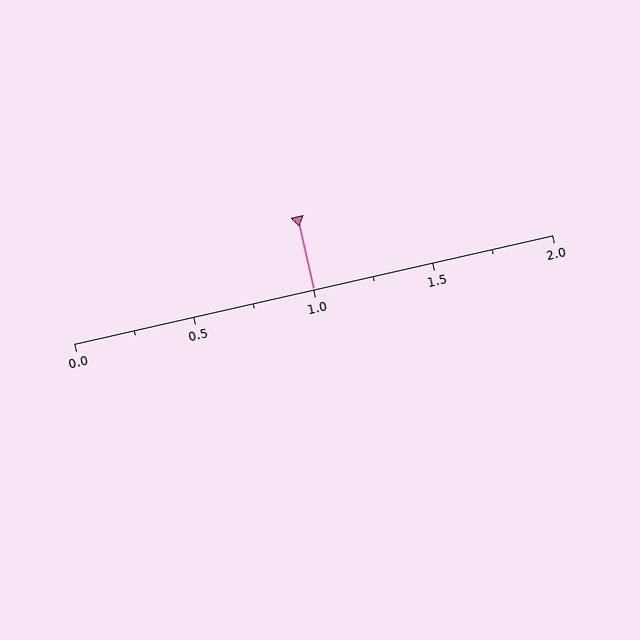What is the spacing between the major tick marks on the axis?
The major ticks are spaced 0.5 apart.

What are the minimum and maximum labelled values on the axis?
The axis runs from 0.0 to 2.0.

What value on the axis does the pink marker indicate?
The marker indicates approximately 1.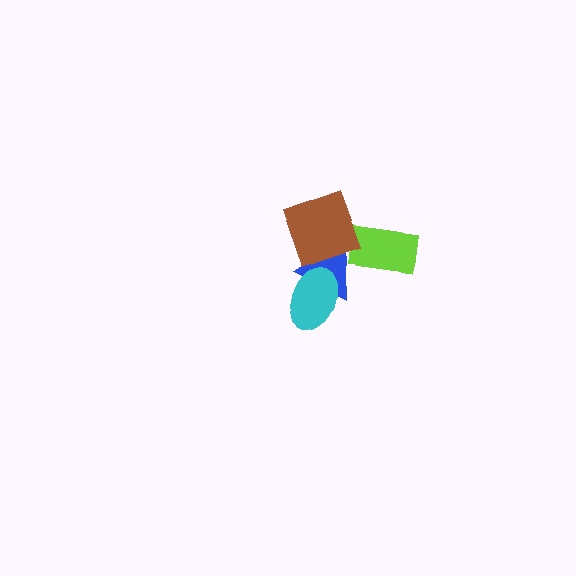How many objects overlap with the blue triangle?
3 objects overlap with the blue triangle.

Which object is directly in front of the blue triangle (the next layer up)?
The lime rectangle is directly in front of the blue triangle.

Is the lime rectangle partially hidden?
Yes, it is partially covered by another shape.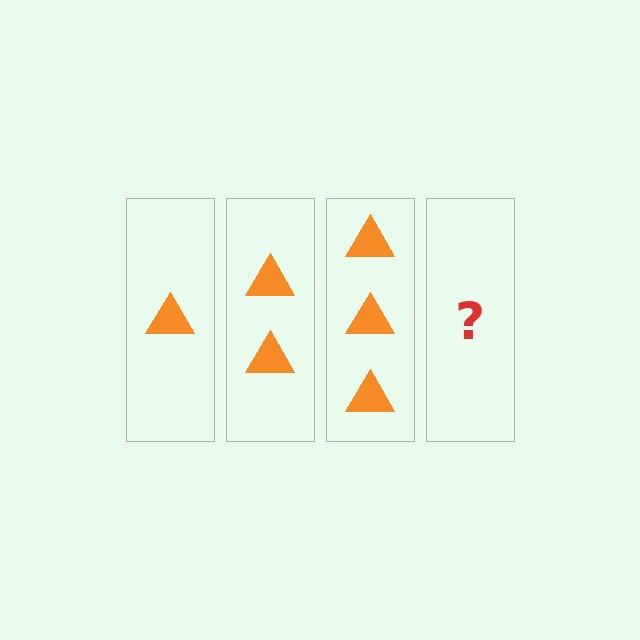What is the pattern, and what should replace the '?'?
The pattern is that each step adds one more triangle. The '?' should be 4 triangles.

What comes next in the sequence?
The next element should be 4 triangles.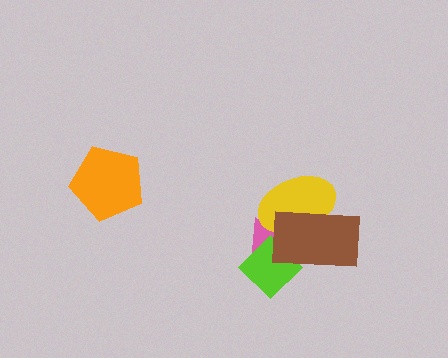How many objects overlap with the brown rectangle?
3 objects overlap with the brown rectangle.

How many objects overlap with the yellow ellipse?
2 objects overlap with the yellow ellipse.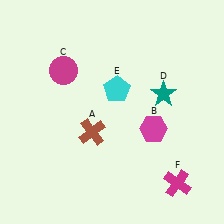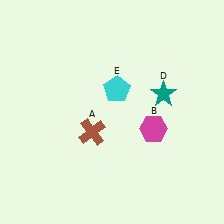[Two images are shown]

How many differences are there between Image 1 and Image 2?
There are 2 differences between the two images.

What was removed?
The magenta cross (F), the magenta circle (C) were removed in Image 2.